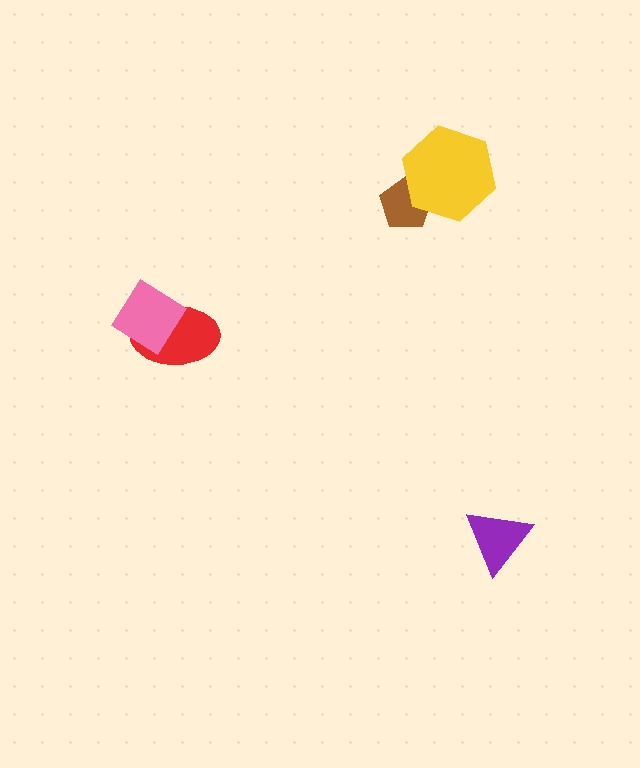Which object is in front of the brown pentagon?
The yellow hexagon is in front of the brown pentagon.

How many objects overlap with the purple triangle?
0 objects overlap with the purple triangle.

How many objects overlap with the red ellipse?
1 object overlaps with the red ellipse.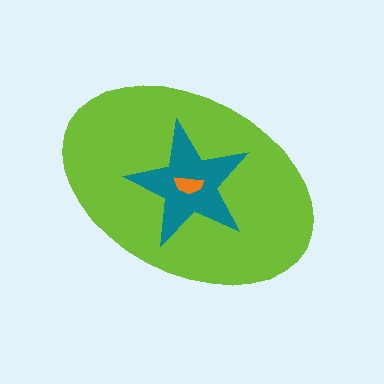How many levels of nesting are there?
3.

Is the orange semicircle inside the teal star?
Yes.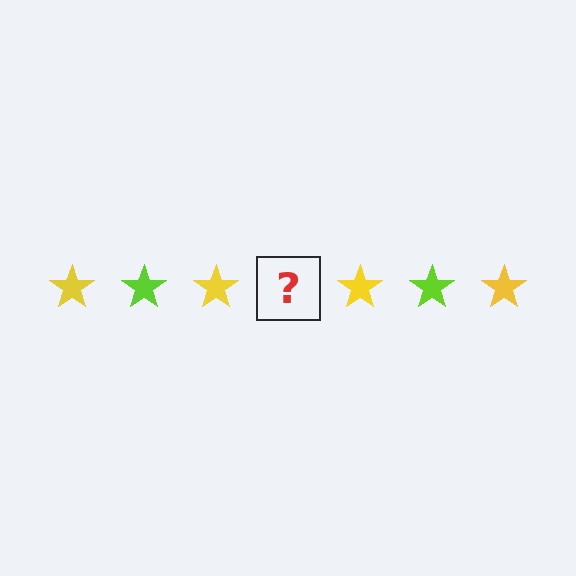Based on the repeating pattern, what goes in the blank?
The blank should be a lime star.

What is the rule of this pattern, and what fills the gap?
The rule is that the pattern cycles through yellow, lime stars. The gap should be filled with a lime star.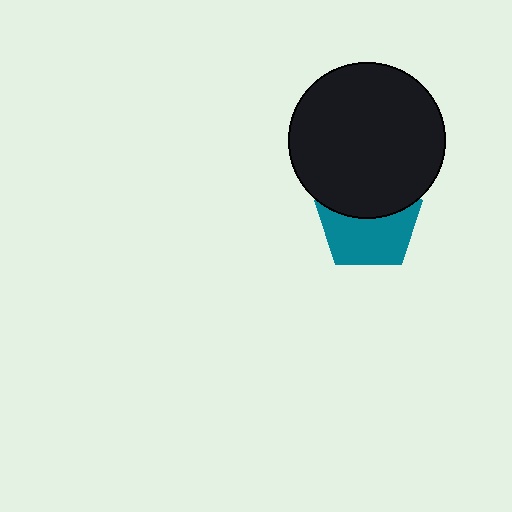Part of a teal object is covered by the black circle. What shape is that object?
It is a pentagon.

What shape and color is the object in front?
The object in front is a black circle.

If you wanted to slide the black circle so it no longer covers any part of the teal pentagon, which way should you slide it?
Slide it up — that is the most direct way to separate the two shapes.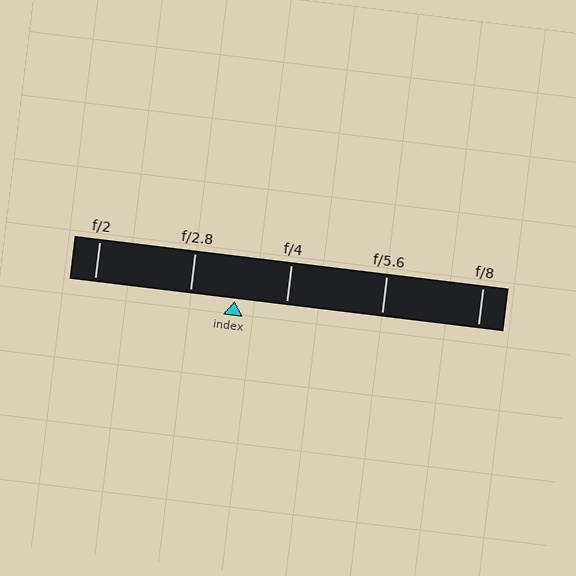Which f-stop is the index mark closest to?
The index mark is closest to f/2.8.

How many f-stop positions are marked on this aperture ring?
There are 5 f-stop positions marked.